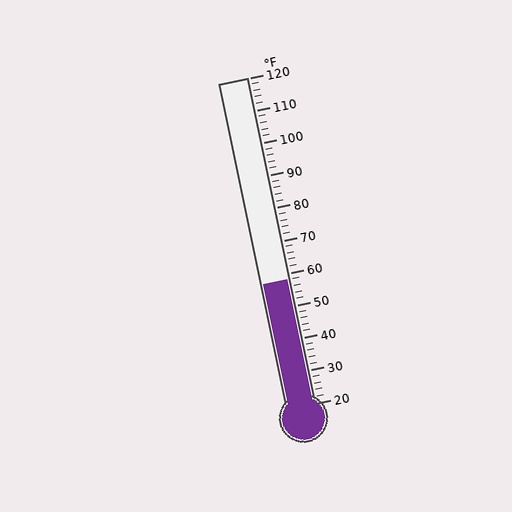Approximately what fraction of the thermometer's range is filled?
The thermometer is filled to approximately 40% of its range.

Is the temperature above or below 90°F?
The temperature is below 90°F.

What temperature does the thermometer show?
The thermometer shows approximately 58°F.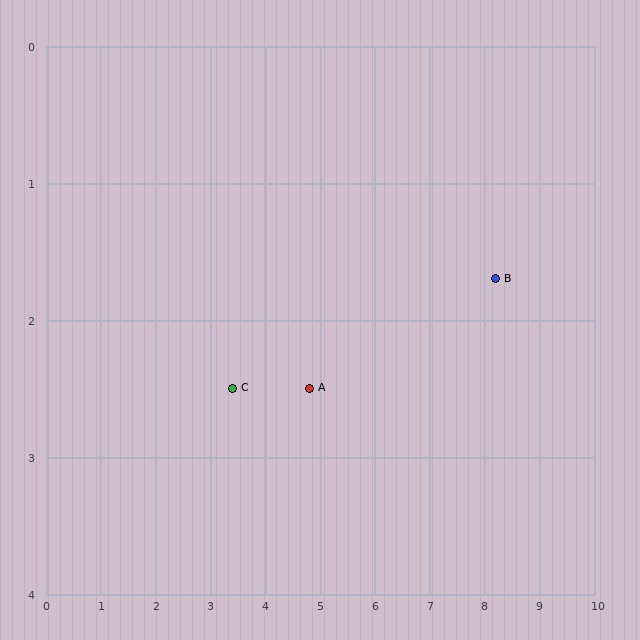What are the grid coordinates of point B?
Point B is at approximately (8.2, 1.7).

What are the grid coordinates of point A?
Point A is at approximately (4.8, 2.5).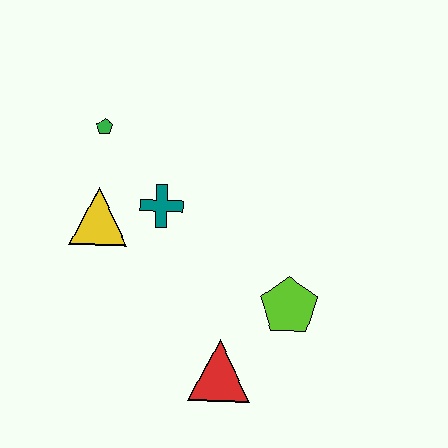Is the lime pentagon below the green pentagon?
Yes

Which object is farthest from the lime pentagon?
The green pentagon is farthest from the lime pentagon.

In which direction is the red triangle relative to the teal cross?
The red triangle is below the teal cross.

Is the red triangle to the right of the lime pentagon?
No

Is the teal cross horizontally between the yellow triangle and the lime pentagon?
Yes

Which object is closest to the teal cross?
The yellow triangle is closest to the teal cross.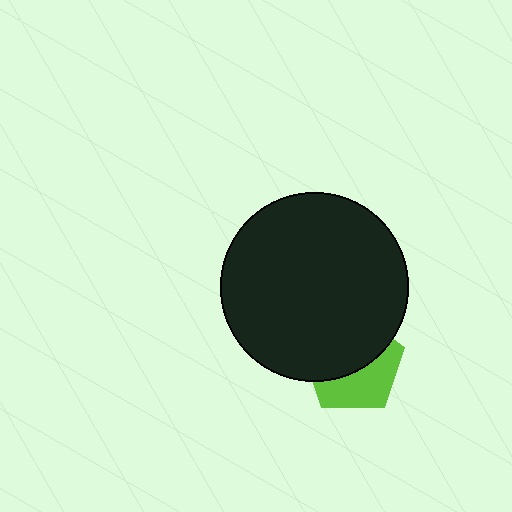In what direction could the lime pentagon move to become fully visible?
The lime pentagon could move down. That would shift it out from behind the black circle entirely.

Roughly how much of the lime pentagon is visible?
A small part of it is visible (roughly 44%).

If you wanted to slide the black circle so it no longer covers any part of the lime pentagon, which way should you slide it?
Slide it up — that is the most direct way to separate the two shapes.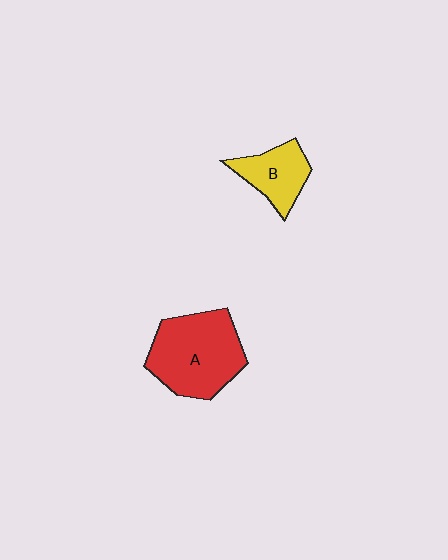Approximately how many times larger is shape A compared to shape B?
Approximately 1.9 times.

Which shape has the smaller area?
Shape B (yellow).